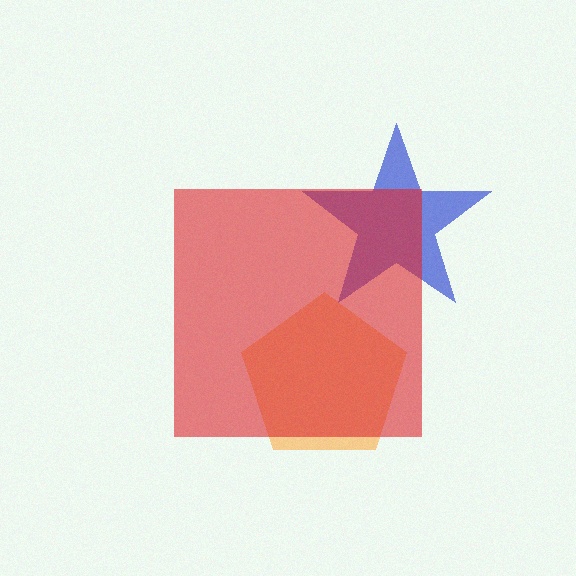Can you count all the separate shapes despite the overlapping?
Yes, there are 3 separate shapes.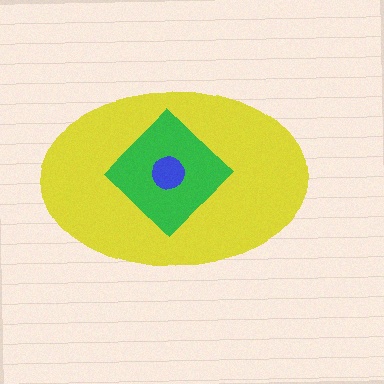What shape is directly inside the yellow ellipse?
The green diamond.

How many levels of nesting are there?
3.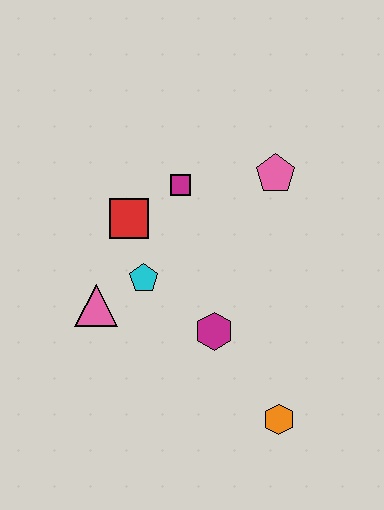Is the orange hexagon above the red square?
No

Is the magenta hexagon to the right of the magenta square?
Yes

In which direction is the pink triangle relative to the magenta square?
The pink triangle is below the magenta square.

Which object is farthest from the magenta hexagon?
The pink pentagon is farthest from the magenta hexagon.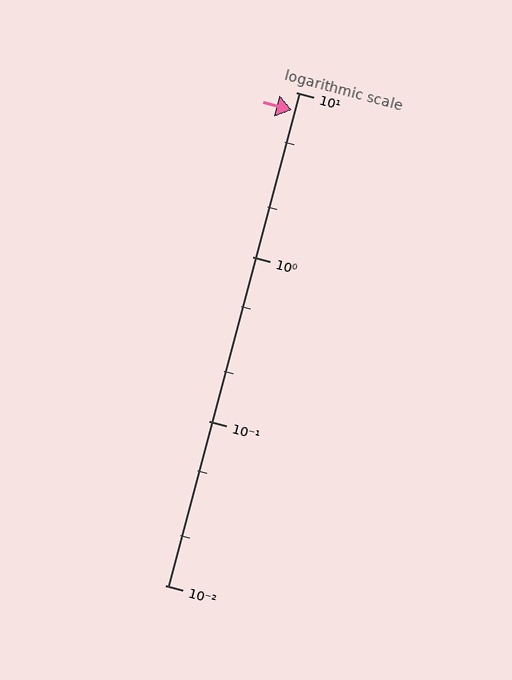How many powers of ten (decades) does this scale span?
The scale spans 3 decades, from 0.01 to 10.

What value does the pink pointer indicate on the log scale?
The pointer indicates approximately 7.8.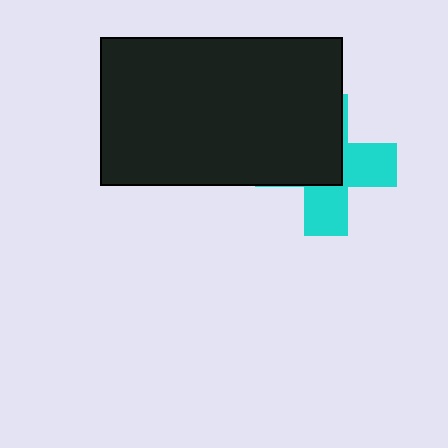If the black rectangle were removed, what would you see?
You would see the complete cyan cross.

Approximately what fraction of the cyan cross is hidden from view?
Roughly 54% of the cyan cross is hidden behind the black rectangle.